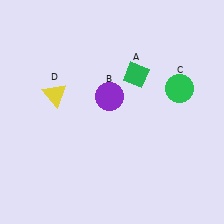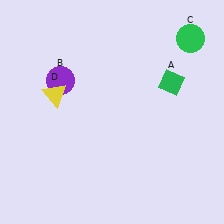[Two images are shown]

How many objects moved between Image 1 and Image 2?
3 objects moved between the two images.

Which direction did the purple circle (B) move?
The purple circle (B) moved left.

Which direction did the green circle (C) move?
The green circle (C) moved up.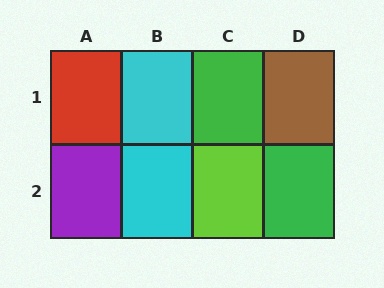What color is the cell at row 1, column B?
Cyan.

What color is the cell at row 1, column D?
Brown.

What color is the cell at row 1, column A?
Red.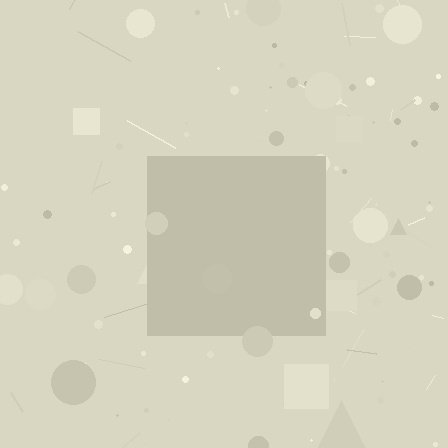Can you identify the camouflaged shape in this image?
The camouflaged shape is a square.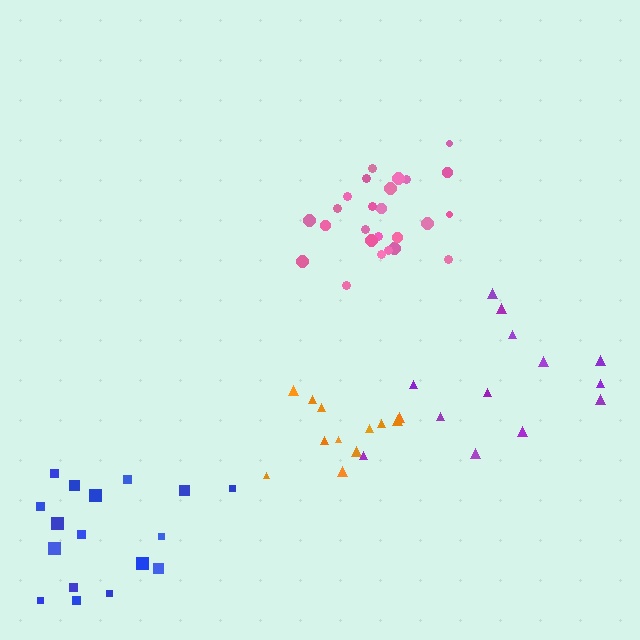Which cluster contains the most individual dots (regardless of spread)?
Pink (25).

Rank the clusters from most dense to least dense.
pink, orange, blue, purple.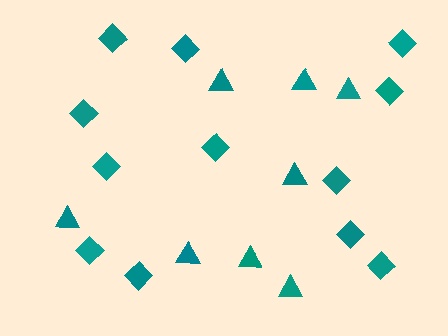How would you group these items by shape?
There are 2 groups: one group of diamonds (12) and one group of triangles (8).